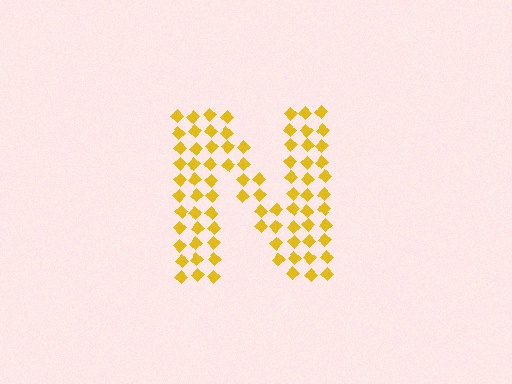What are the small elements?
The small elements are diamonds.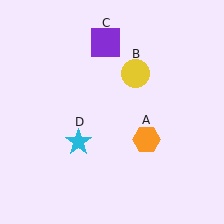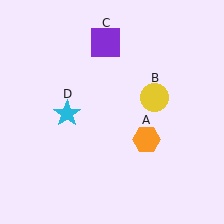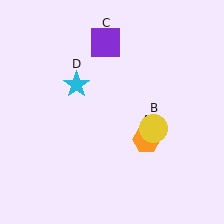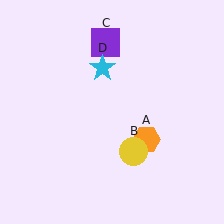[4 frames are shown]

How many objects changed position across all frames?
2 objects changed position: yellow circle (object B), cyan star (object D).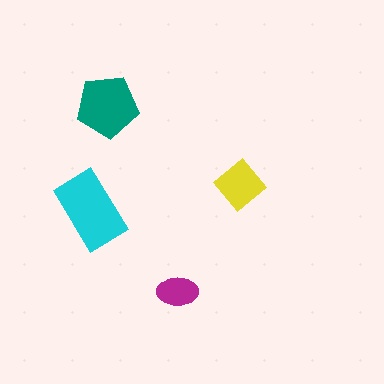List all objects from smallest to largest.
The magenta ellipse, the yellow diamond, the teal pentagon, the cyan rectangle.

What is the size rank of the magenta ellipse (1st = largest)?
4th.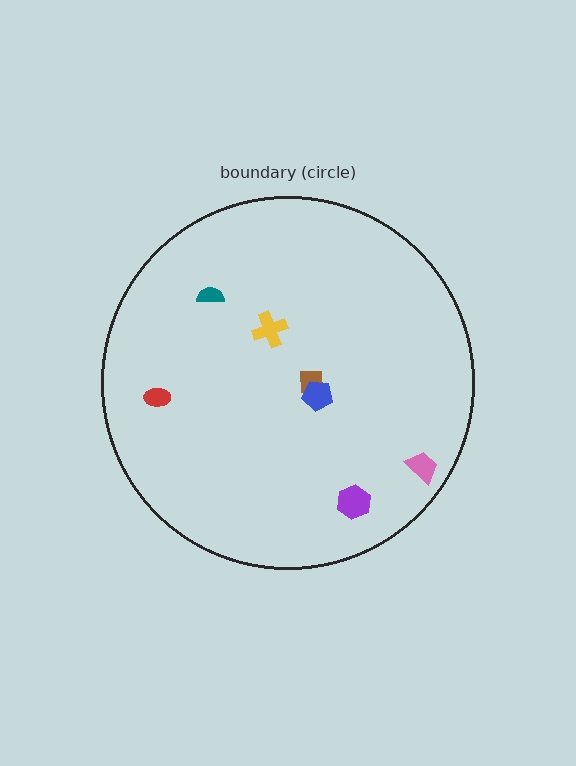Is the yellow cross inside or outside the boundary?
Inside.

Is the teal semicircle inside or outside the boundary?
Inside.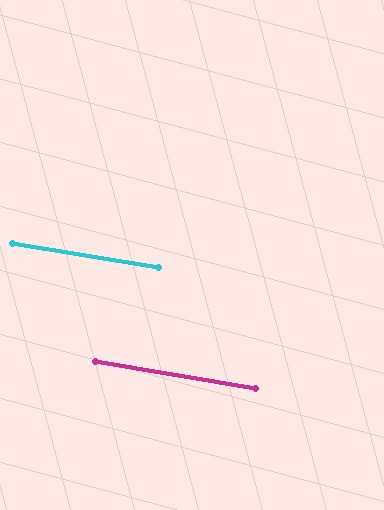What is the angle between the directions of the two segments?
Approximately 0 degrees.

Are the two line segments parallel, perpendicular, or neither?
Parallel — their directions differ by only 0.4°.